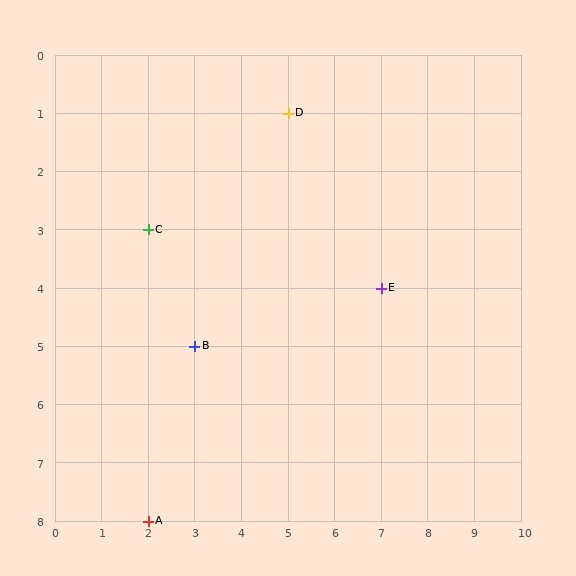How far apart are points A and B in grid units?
Points A and B are 1 column and 3 rows apart (about 3.2 grid units diagonally).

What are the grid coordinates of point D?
Point D is at grid coordinates (5, 1).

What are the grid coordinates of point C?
Point C is at grid coordinates (2, 3).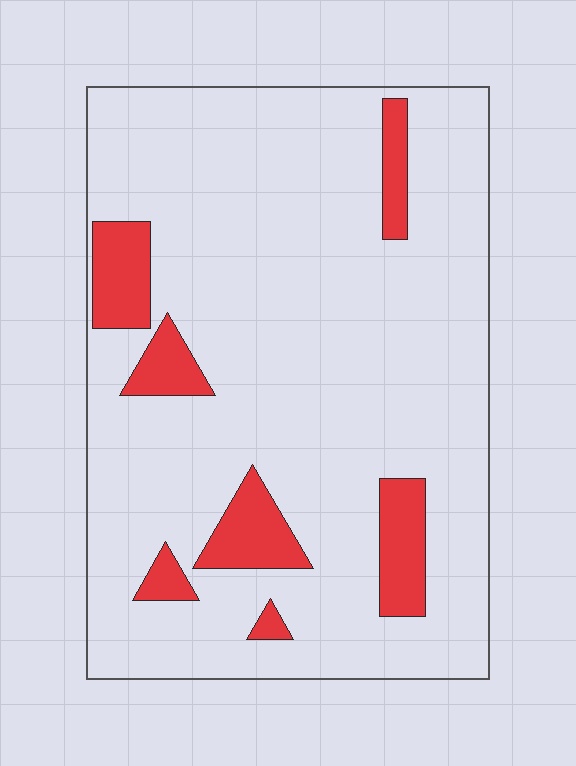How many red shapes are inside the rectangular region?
7.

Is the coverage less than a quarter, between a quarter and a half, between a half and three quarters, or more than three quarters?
Less than a quarter.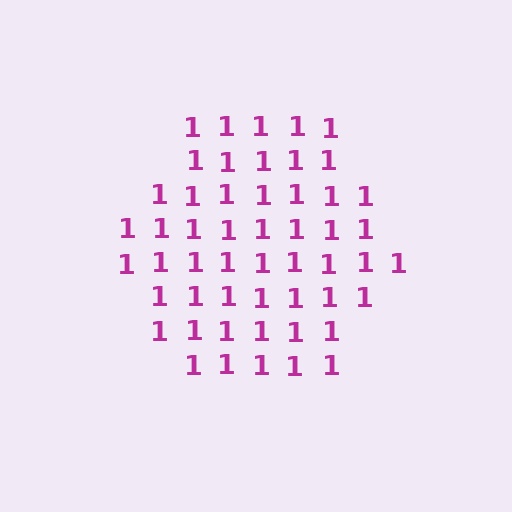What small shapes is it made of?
It is made of small digit 1's.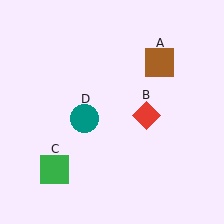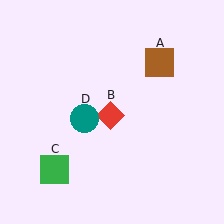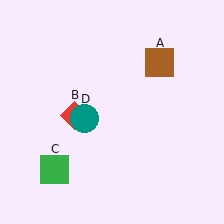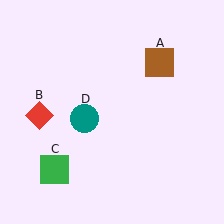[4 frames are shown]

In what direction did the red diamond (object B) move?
The red diamond (object B) moved left.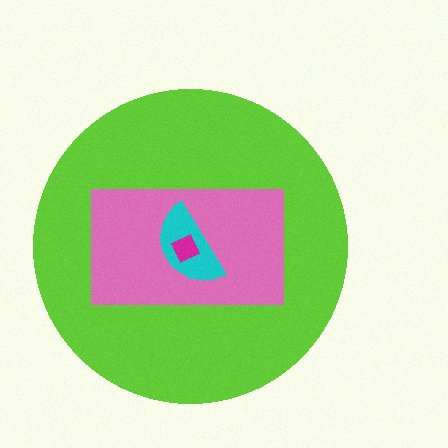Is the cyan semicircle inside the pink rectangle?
Yes.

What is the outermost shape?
The lime circle.